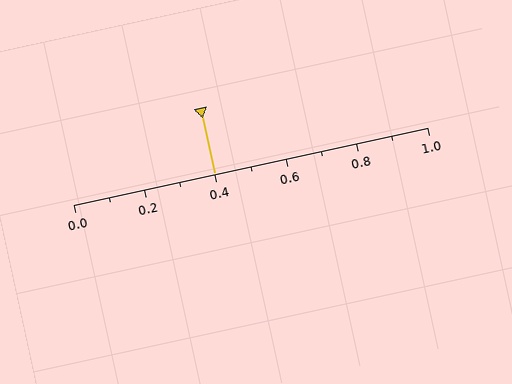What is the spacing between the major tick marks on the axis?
The major ticks are spaced 0.2 apart.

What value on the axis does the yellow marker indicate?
The marker indicates approximately 0.4.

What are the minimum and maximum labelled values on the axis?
The axis runs from 0.0 to 1.0.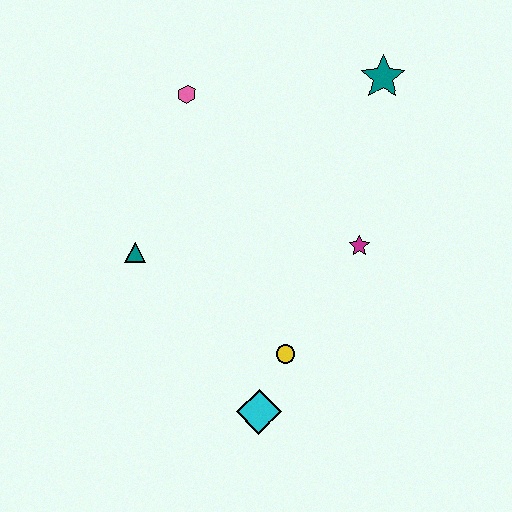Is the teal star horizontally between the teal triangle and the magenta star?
No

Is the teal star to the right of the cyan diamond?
Yes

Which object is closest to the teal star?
The magenta star is closest to the teal star.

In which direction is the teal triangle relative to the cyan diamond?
The teal triangle is above the cyan diamond.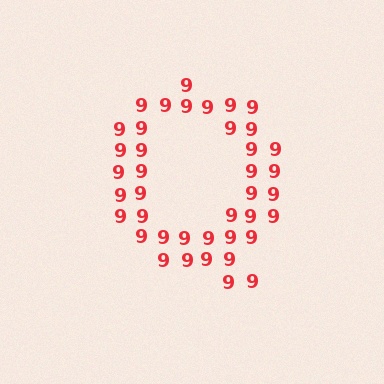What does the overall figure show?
The overall figure shows the letter Q.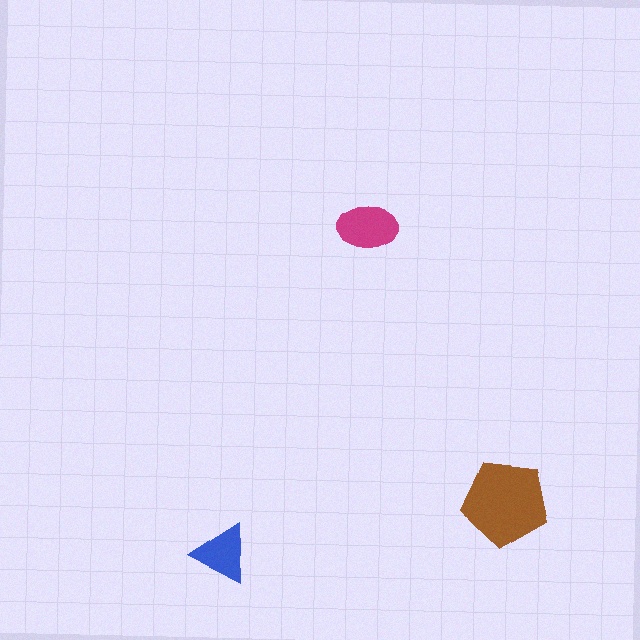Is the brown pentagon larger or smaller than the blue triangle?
Larger.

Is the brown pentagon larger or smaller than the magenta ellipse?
Larger.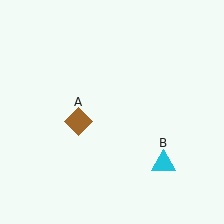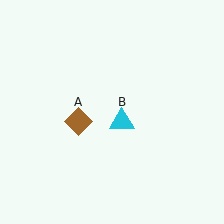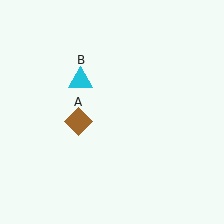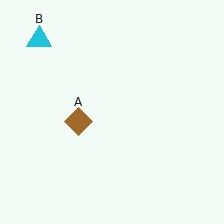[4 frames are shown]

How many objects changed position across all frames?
1 object changed position: cyan triangle (object B).